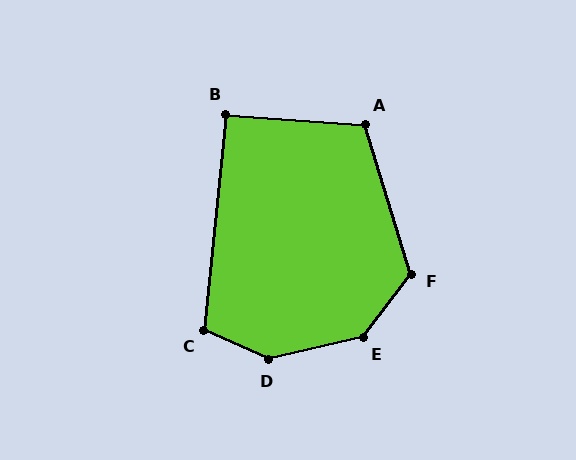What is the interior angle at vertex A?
Approximately 111 degrees (obtuse).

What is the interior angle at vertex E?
Approximately 141 degrees (obtuse).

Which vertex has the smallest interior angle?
B, at approximately 92 degrees.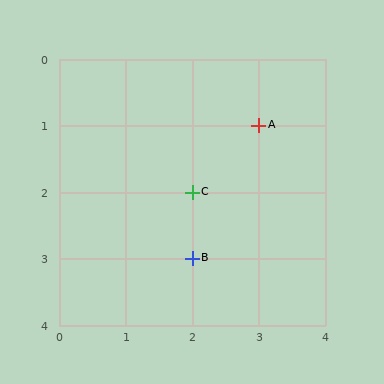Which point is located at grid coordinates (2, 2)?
Point C is at (2, 2).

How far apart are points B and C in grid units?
Points B and C are 1 row apart.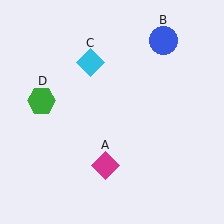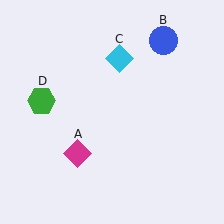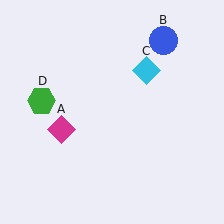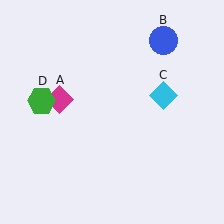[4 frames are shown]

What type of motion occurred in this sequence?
The magenta diamond (object A), cyan diamond (object C) rotated clockwise around the center of the scene.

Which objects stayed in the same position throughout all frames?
Blue circle (object B) and green hexagon (object D) remained stationary.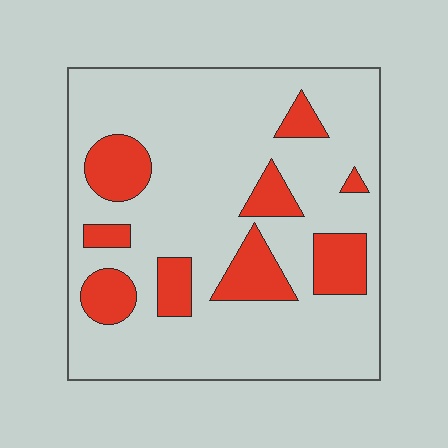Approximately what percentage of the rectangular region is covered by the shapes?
Approximately 20%.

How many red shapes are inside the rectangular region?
9.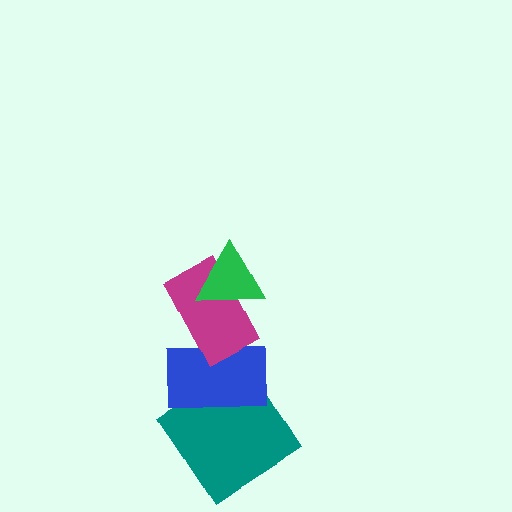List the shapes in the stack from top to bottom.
From top to bottom: the green triangle, the magenta rectangle, the blue rectangle, the teal diamond.